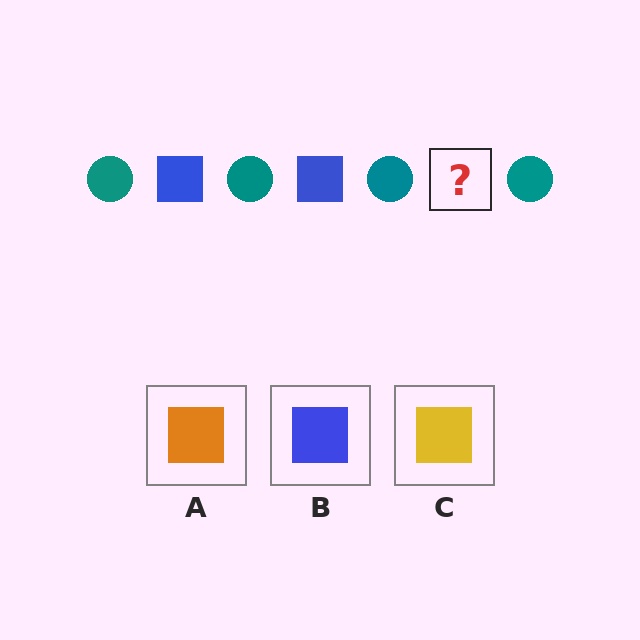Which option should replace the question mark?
Option B.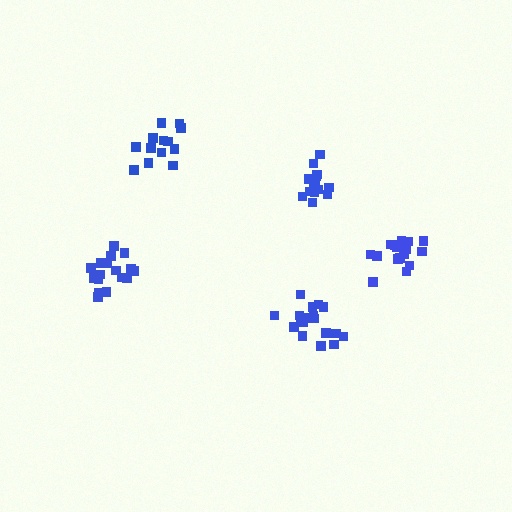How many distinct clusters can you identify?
There are 5 distinct clusters.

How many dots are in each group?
Group 1: 18 dots, Group 2: 17 dots, Group 3: 13 dots, Group 4: 18 dots, Group 5: 14 dots (80 total).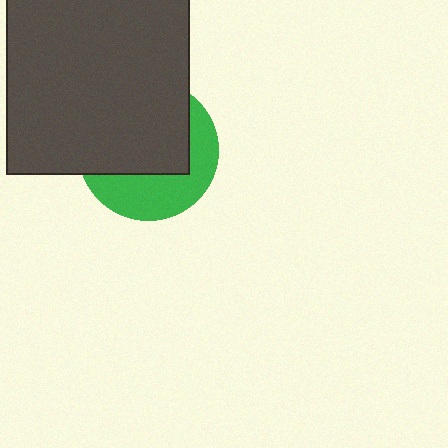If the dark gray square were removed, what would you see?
You would see the complete green circle.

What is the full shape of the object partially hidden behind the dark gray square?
The partially hidden object is a green circle.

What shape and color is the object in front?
The object in front is a dark gray square.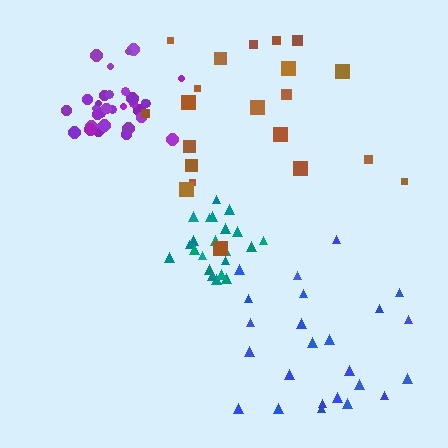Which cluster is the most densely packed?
Purple.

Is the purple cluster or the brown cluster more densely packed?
Purple.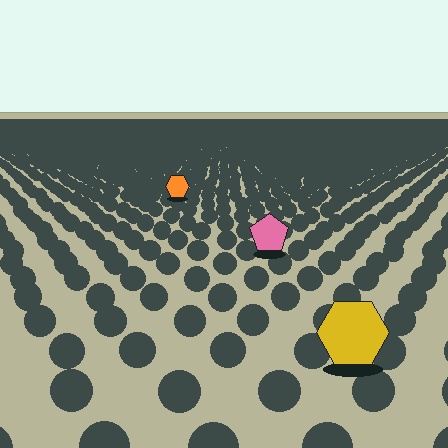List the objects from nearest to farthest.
From nearest to farthest: the yellow hexagon, the pink pentagon, the orange hexagon.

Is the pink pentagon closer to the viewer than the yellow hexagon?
No. The yellow hexagon is closer — you can tell from the texture gradient: the ground texture is coarser near it.